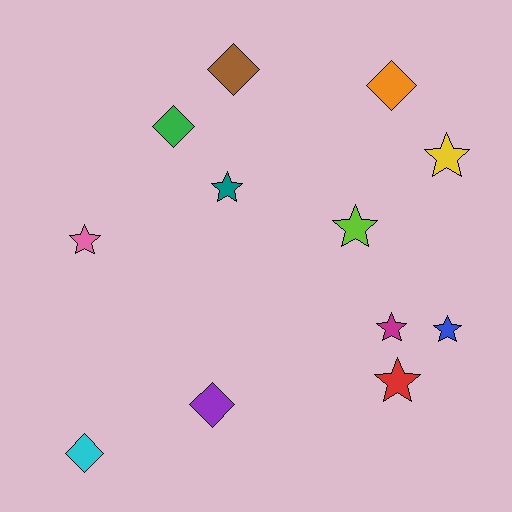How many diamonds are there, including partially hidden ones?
There are 5 diamonds.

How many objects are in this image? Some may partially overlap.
There are 12 objects.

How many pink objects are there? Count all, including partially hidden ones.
There is 1 pink object.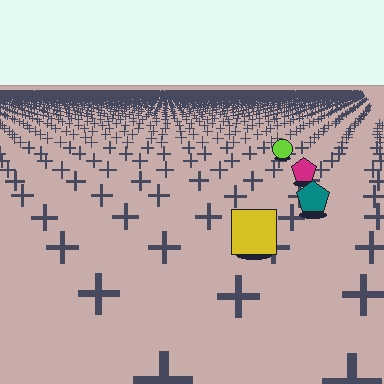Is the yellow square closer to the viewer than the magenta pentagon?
Yes. The yellow square is closer — you can tell from the texture gradient: the ground texture is coarser near it.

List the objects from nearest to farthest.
From nearest to farthest: the yellow square, the teal pentagon, the magenta pentagon, the lime circle.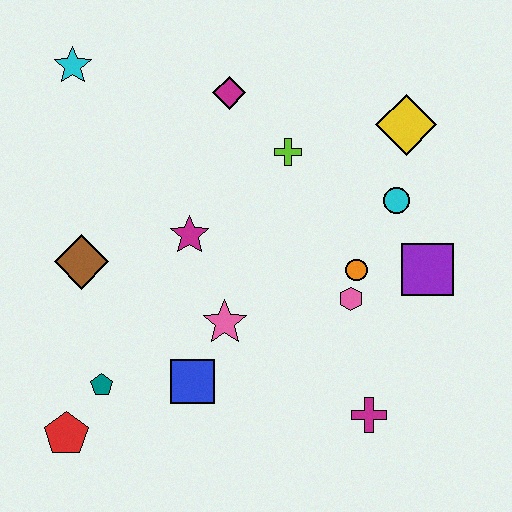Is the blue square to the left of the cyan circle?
Yes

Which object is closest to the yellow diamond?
The cyan circle is closest to the yellow diamond.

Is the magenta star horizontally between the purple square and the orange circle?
No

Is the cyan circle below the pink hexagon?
No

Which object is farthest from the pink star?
The cyan star is farthest from the pink star.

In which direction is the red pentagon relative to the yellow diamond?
The red pentagon is to the left of the yellow diamond.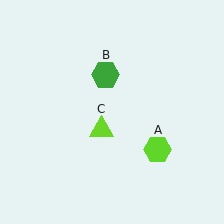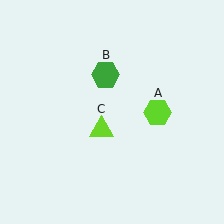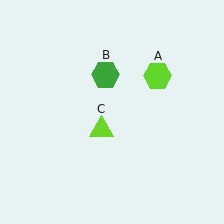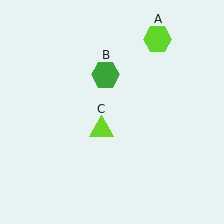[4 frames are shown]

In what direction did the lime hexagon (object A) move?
The lime hexagon (object A) moved up.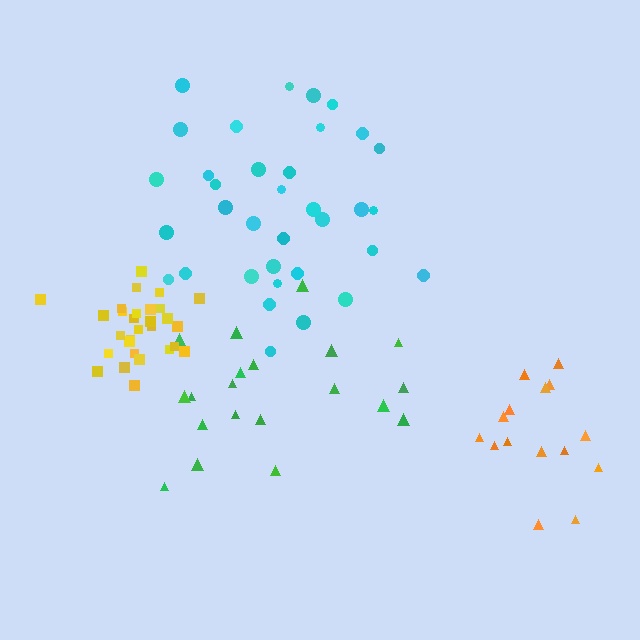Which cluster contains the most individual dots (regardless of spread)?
Cyan (35).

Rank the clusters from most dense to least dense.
yellow, orange, cyan, green.